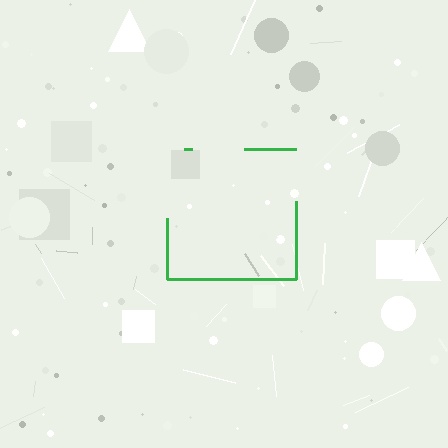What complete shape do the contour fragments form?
The contour fragments form a square.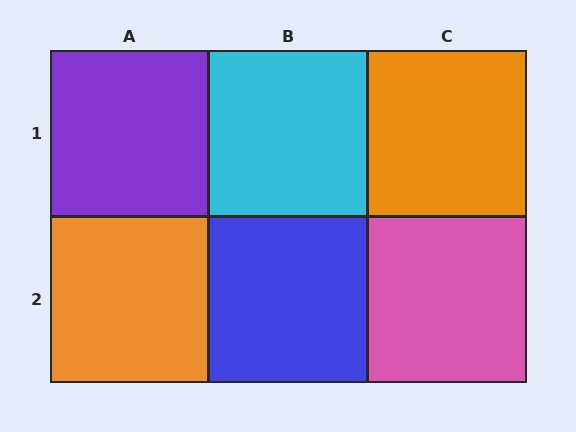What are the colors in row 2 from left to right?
Orange, blue, pink.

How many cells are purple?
1 cell is purple.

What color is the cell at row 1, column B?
Cyan.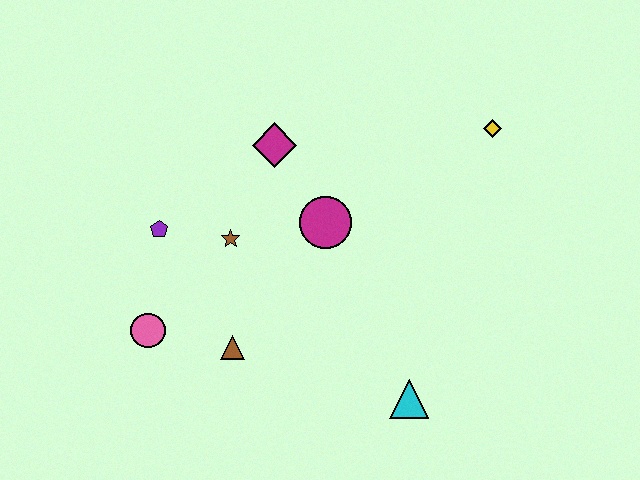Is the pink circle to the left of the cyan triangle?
Yes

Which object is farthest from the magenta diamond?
The cyan triangle is farthest from the magenta diamond.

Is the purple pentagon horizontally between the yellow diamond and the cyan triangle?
No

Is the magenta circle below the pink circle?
No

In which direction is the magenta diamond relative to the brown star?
The magenta diamond is above the brown star.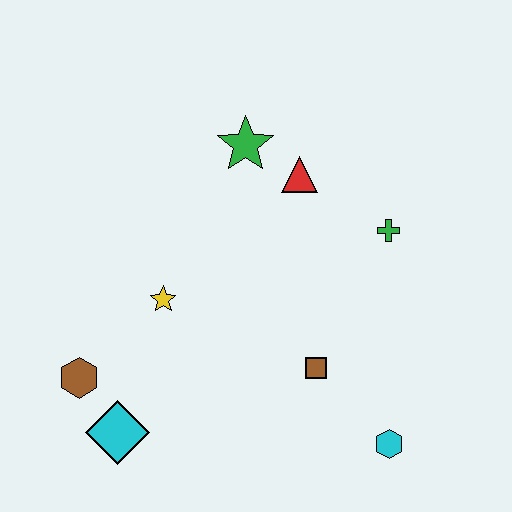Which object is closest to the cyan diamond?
The brown hexagon is closest to the cyan diamond.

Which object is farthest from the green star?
The cyan hexagon is farthest from the green star.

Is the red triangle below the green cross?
No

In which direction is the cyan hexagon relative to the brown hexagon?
The cyan hexagon is to the right of the brown hexagon.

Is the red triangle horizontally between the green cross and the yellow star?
Yes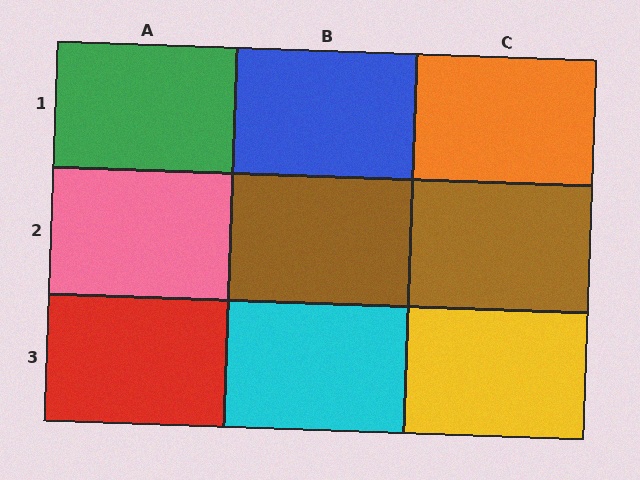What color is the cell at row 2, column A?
Pink.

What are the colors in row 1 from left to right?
Green, blue, orange.